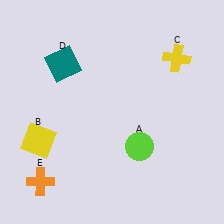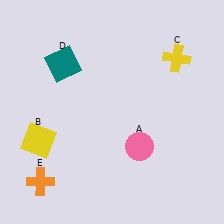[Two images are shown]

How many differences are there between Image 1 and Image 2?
There is 1 difference between the two images.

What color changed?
The circle (A) changed from lime in Image 1 to pink in Image 2.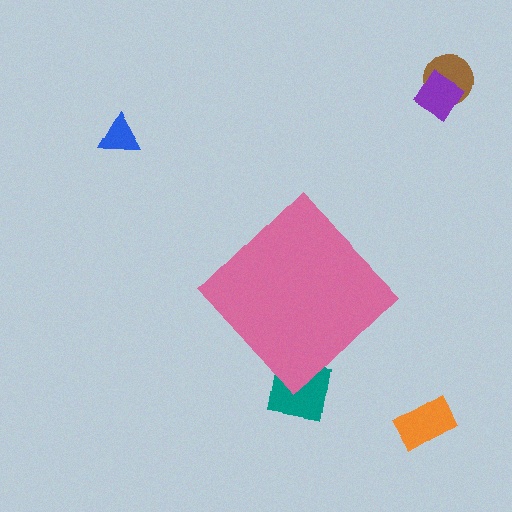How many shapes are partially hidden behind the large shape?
1 shape is partially hidden.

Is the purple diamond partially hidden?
No, the purple diamond is fully visible.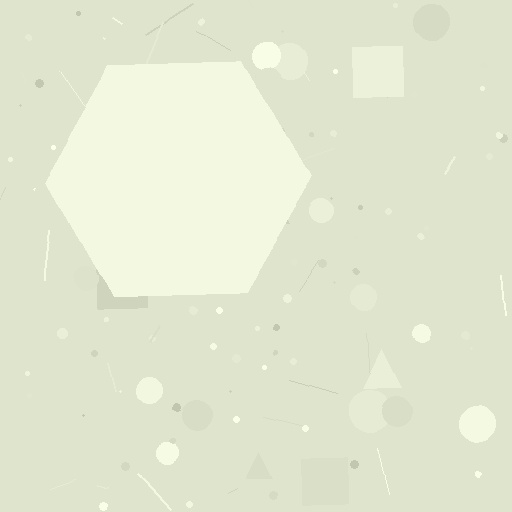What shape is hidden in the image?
A hexagon is hidden in the image.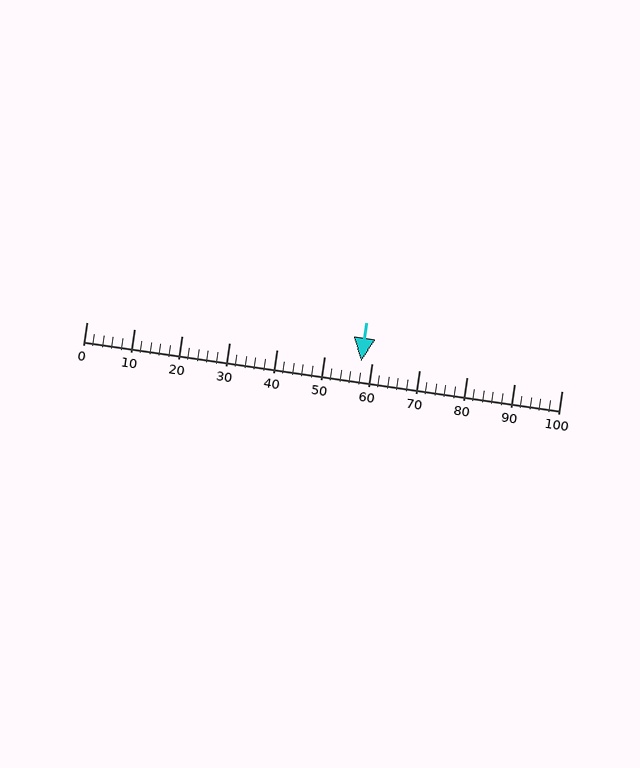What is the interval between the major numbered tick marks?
The major tick marks are spaced 10 units apart.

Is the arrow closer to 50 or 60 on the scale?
The arrow is closer to 60.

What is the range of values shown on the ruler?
The ruler shows values from 0 to 100.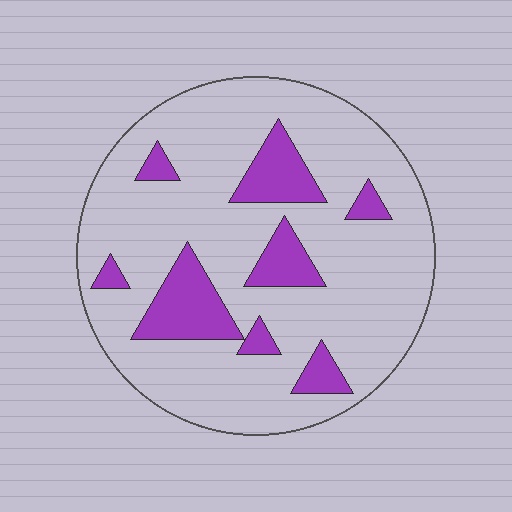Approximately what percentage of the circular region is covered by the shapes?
Approximately 20%.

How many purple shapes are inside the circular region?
8.